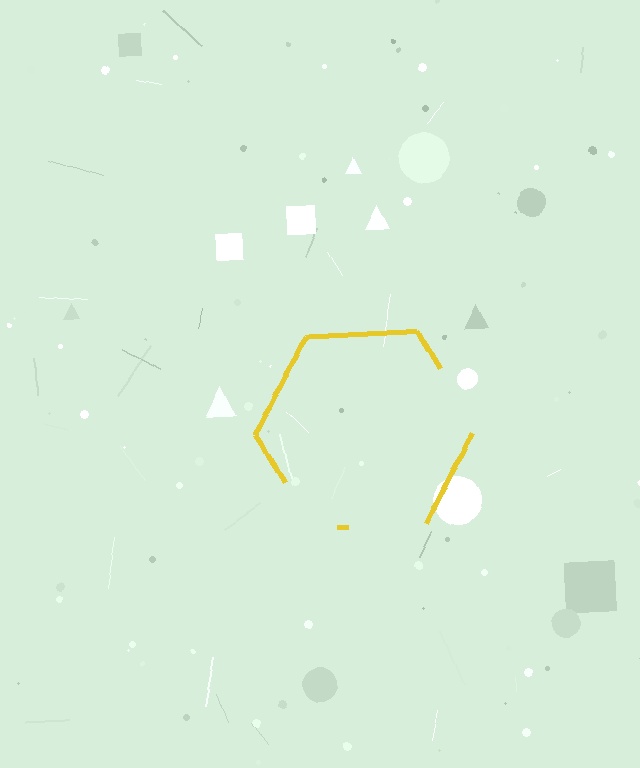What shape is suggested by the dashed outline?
The dashed outline suggests a hexagon.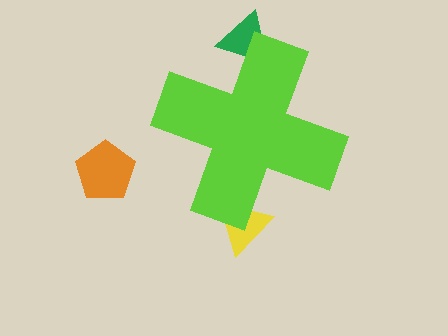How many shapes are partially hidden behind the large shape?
2 shapes are partially hidden.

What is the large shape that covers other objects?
A lime cross.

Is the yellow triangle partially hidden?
Yes, the yellow triangle is partially hidden behind the lime cross.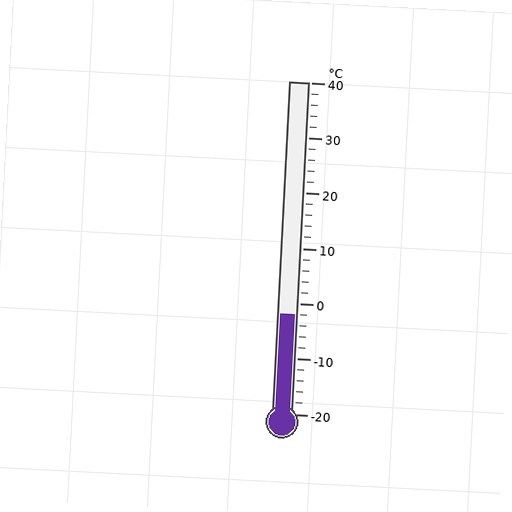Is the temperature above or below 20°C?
The temperature is below 20°C.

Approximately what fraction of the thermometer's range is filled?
The thermometer is filled to approximately 30% of its range.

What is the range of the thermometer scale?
The thermometer scale ranges from -20°C to 40°C.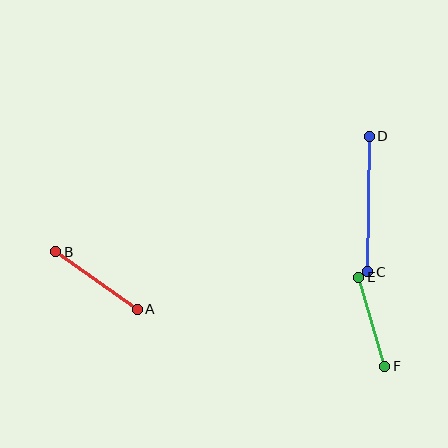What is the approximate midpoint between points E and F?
The midpoint is at approximately (372, 322) pixels.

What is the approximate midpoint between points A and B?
The midpoint is at approximately (96, 280) pixels.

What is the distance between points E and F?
The distance is approximately 93 pixels.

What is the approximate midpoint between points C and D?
The midpoint is at approximately (368, 204) pixels.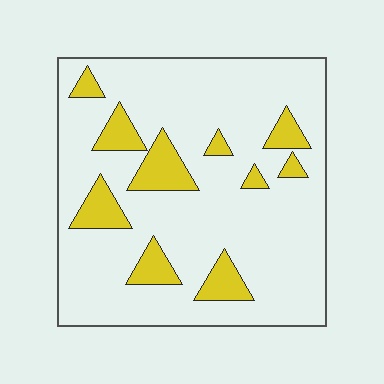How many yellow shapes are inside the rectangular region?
10.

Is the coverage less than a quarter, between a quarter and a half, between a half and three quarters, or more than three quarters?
Less than a quarter.